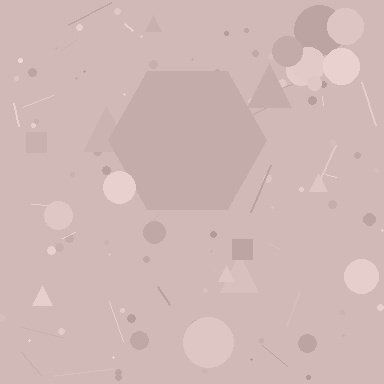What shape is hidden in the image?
A hexagon is hidden in the image.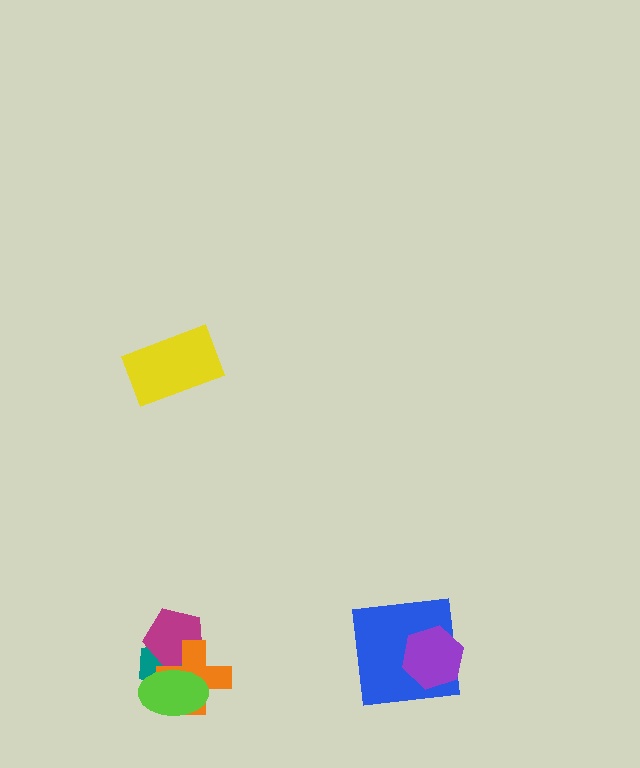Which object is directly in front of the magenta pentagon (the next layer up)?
The orange cross is directly in front of the magenta pentagon.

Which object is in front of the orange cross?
The lime ellipse is in front of the orange cross.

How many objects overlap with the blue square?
1 object overlaps with the blue square.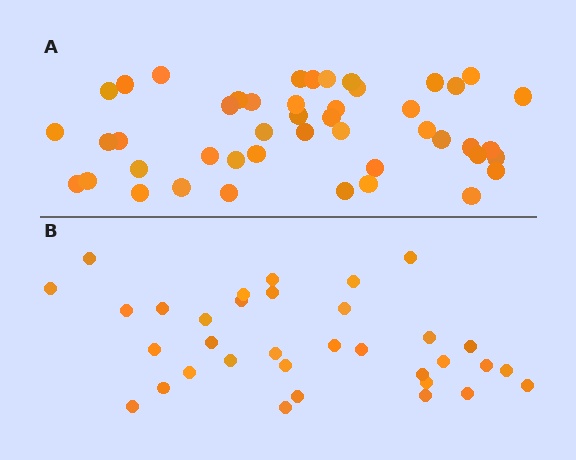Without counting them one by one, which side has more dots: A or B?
Region A (the top region) has more dots.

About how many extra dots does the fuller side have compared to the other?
Region A has roughly 12 or so more dots than region B.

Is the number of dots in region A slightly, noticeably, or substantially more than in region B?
Region A has noticeably more, but not dramatically so. The ratio is roughly 1.4 to 1.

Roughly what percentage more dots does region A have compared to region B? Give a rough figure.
About 35% more.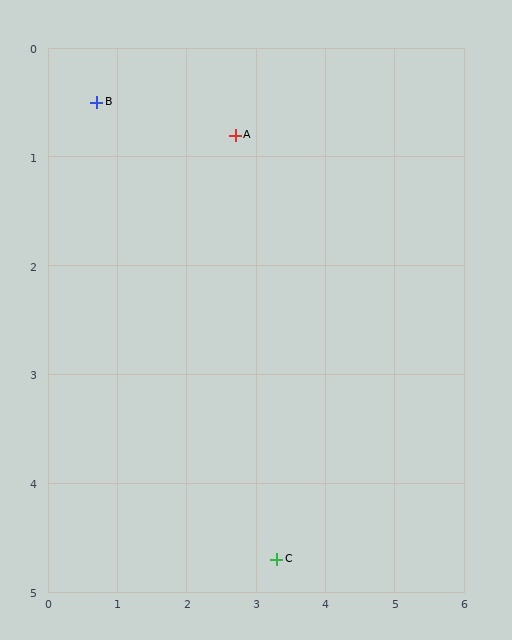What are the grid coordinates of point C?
Point C is at approximately (3.3, 4.7).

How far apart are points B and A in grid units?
Points B and A are about 2.0 grid units apart.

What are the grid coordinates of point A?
Point A is at approximately (2.7, 0.8).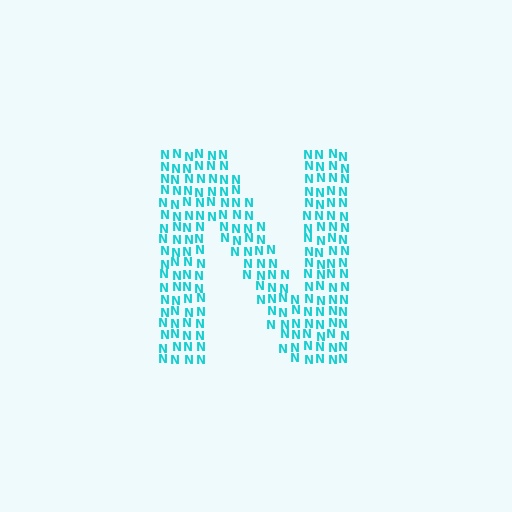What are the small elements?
The small elements are letter N's.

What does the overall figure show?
The overall figure shows the letter N.